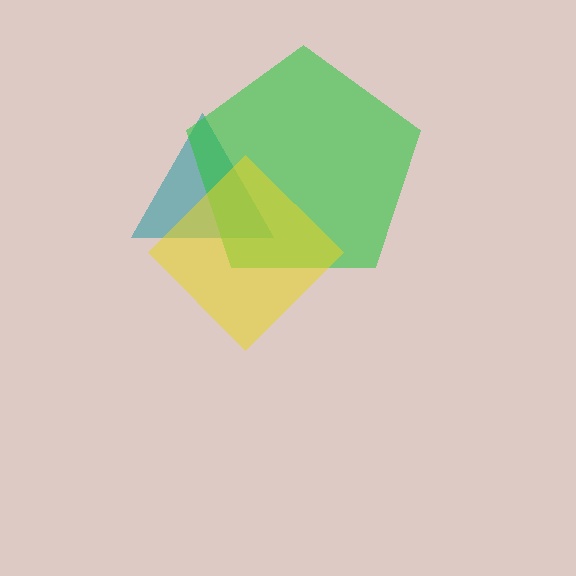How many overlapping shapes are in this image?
There are 3 overlapping shapes in the image.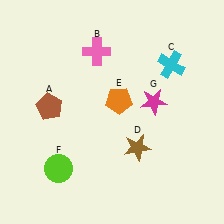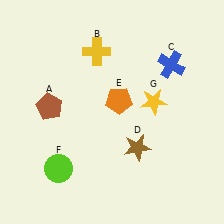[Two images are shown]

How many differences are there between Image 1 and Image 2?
There are 3 differences between the two images.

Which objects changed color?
B changed from pink to yellow. C changed from cyan to blue. G changed from magenta to yellow.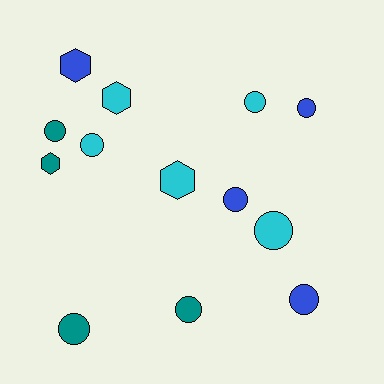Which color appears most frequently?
Cyan, with 5 objects.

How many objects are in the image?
There are 13 objects.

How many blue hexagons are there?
There is 1 blue hexagon.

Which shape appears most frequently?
Circle, with 9 objects.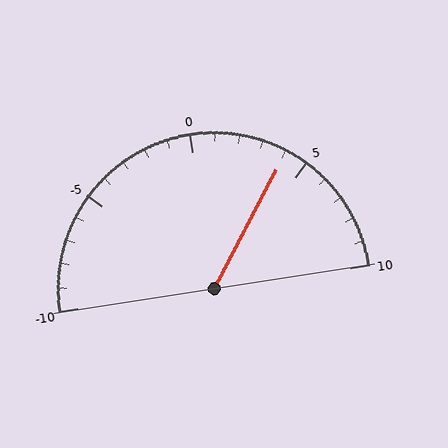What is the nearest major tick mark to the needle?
The nearest major tick mark is 5.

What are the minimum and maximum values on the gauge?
The gauge ranges from -10 to 10.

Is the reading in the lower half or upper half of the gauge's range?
The reading is in the upper half of the range (-10 to 10).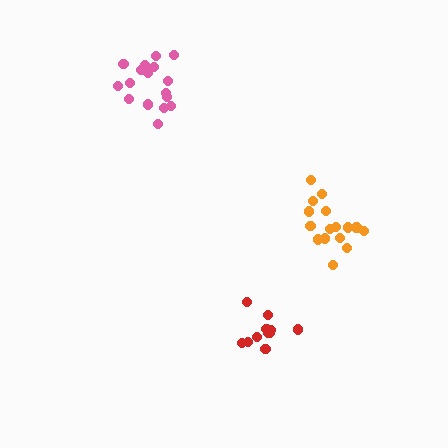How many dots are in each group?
Group 1: 17 dots, Group 2: 11 dots, Group 3: 16 dots (44 total).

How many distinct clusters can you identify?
There are 3 distinct clusters.